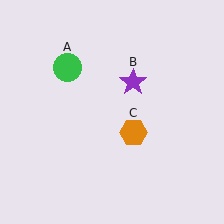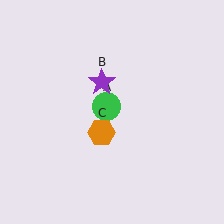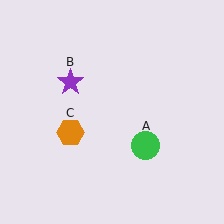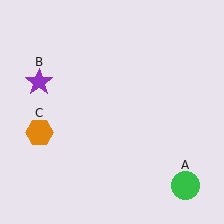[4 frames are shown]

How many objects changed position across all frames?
3 objects changed position: green circle (object A), purple star (object B), orange hexagon (object C).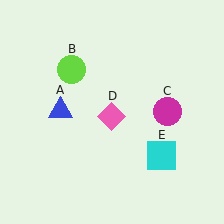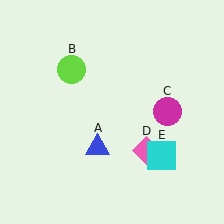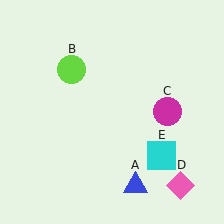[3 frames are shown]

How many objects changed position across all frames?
2 objects changed position: blue triangle (object A), pink diamond (object D).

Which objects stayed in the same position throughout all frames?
Lime circle (object B) and magenta circle (object C) and cyan square (object E) remained stationary.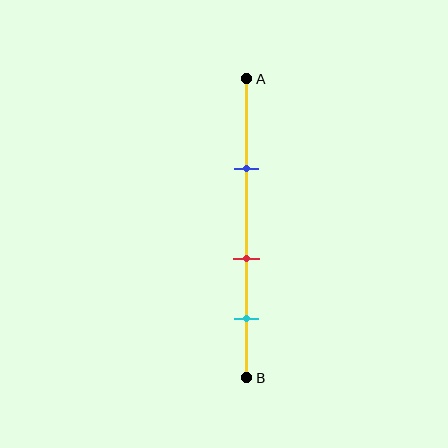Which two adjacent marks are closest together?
The red and cyan marks are the closest adjacent pair.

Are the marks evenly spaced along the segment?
Yes, the marks are approximately evenly spaced.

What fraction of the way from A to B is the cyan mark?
The cyan mark is approximately 80% (0.8) of the way from A to B.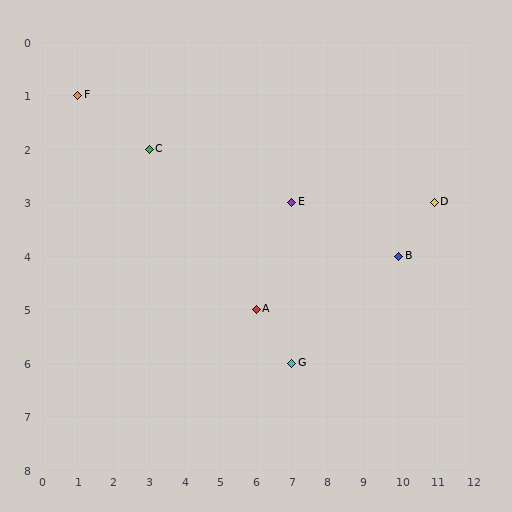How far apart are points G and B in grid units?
Points G and B are 3 columns and 2 rows apart (about 3.6 grid units diagonally).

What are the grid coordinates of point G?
Point G is at grid coordinates (7, 6).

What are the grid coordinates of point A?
Point A is at grid coordinates (6, 5).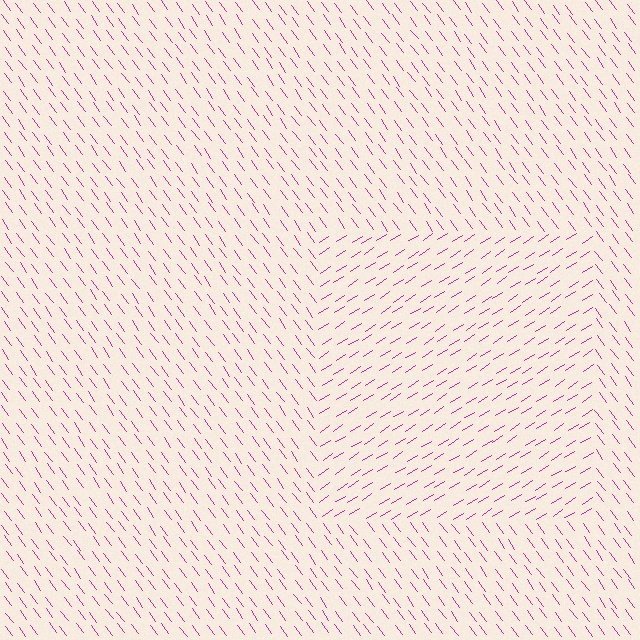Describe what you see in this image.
The image is filled with small magenta line segments. A rectangle region in the image has lines oriented differently from the surrounding lines, creating a visible texture boundary.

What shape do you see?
I see a rectangle.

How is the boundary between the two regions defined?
The boundary is defined purely by a change in line orientation (approximately 86 degrees difference). All lines are the same color and thickness.